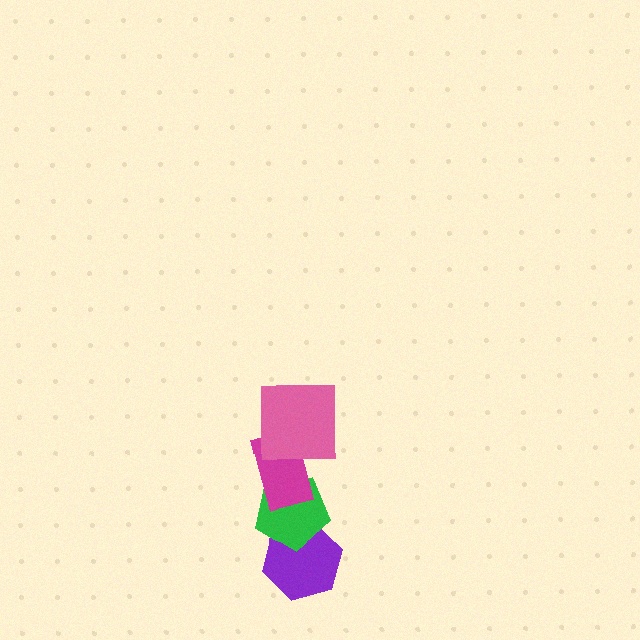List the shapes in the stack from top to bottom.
From top to bottom: the pink square, the magenta rectangle, the green pentagon, the purple hexagon.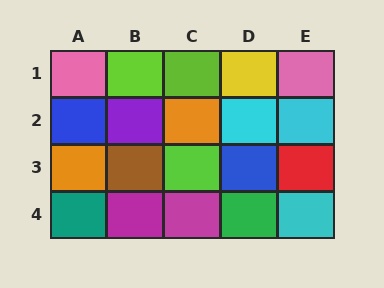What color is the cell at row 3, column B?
Brown.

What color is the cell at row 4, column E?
Cyan.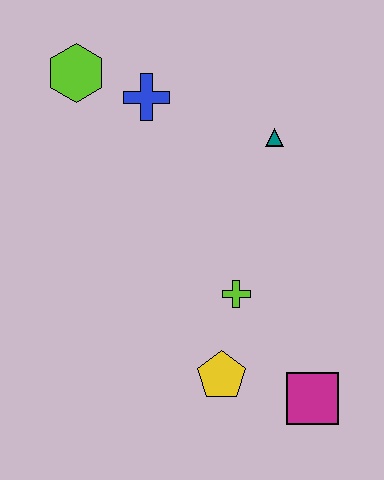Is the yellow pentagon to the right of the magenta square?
No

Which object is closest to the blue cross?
The lime hexagon is closest to the blue cross.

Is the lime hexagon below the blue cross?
No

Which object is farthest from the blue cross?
The magenta square is farthest from the blue cross.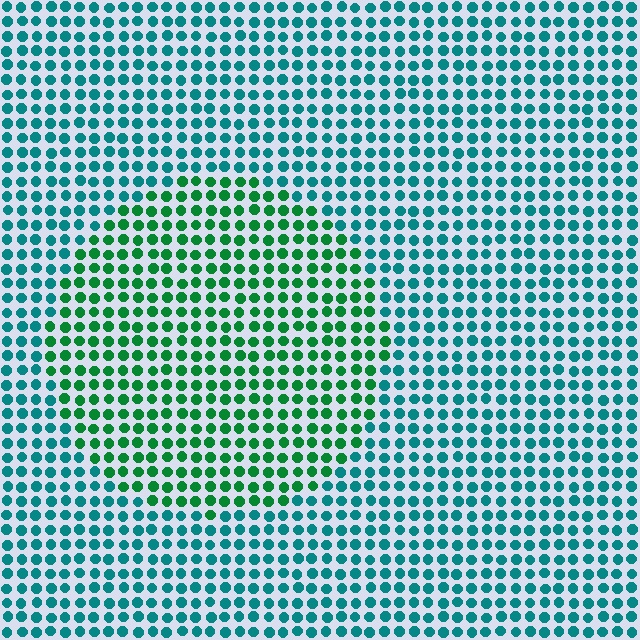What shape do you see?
I see a circle.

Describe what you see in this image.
The image is filled with small teal elements in a uniform arrangement. A circle-shaped region is visible where the elements are tinted to a slightly different hue, forming a subtle color boundary.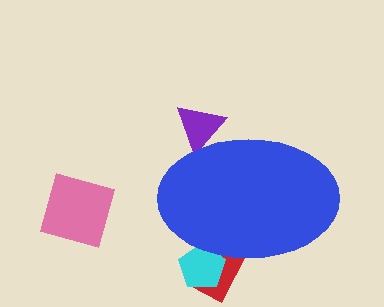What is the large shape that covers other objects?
A blue ellipse.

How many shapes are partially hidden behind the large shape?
3 shapes are partially hidden.